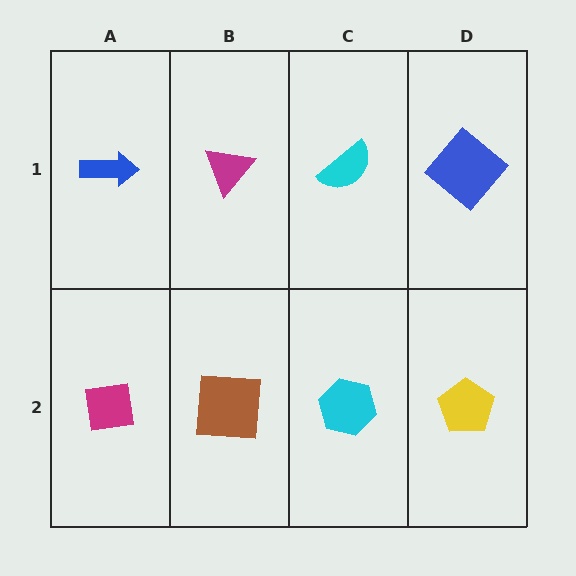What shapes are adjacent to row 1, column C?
A cyan hexagon (row 2, column C), a magenta triangle (row 1, column B), a blue diamond (row 1, column D).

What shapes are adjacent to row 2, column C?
A cyan semicircle (row 1, column C), a brown square (row 2, column B), a yellow pentagon (row 2, column D).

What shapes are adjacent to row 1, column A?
A magenta square (row 2, column A), a magenta triangle (row 1, column B).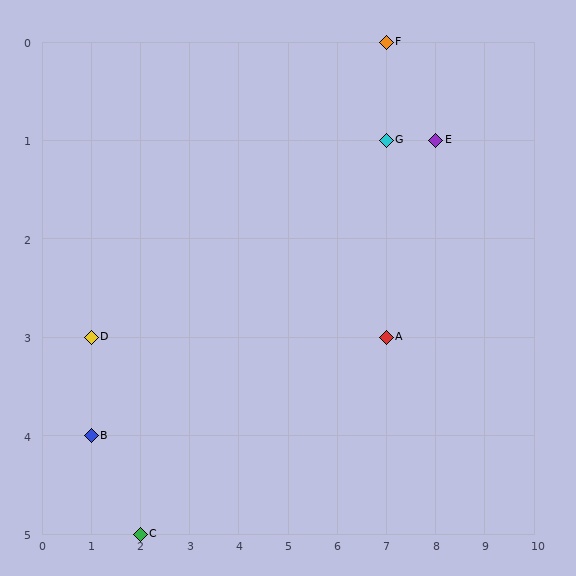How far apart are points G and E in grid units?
Points G and E are 1 column apart.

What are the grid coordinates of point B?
Point B is at grid coordinates (1, 4).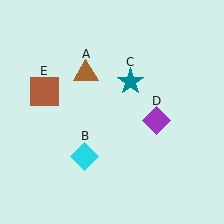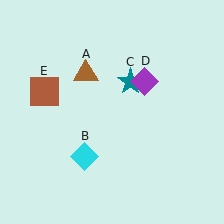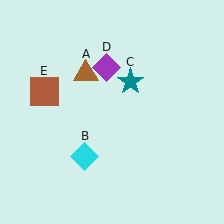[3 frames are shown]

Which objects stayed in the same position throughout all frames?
Brown triangle (object A) and cyan diamond (object B) and teal star (object C) and brown square (object E) remained stationary.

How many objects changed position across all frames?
1 object changed position: purple diamond (object D).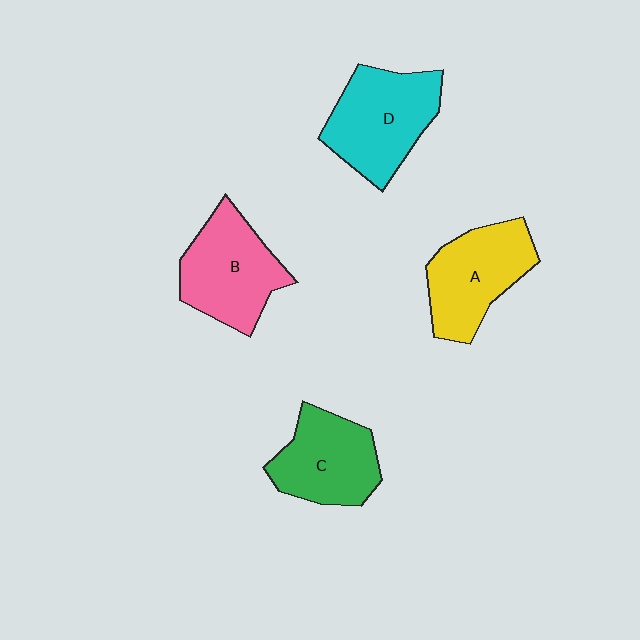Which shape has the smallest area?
Shape C (green).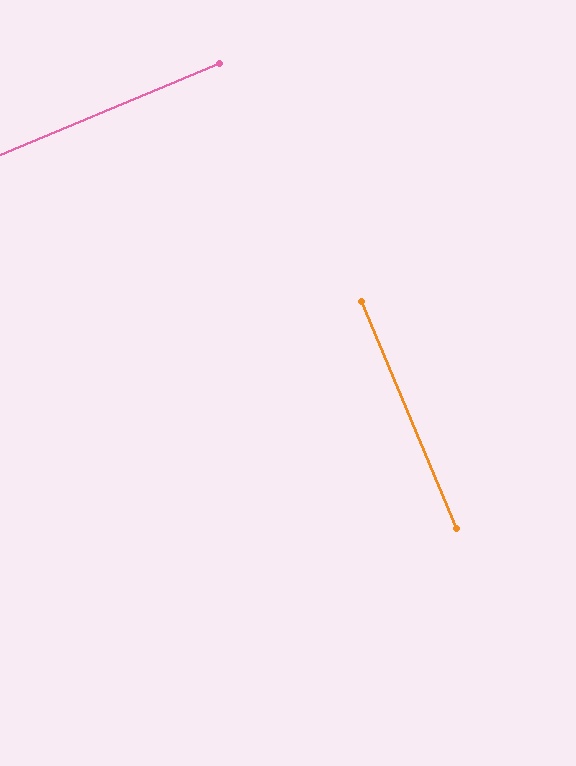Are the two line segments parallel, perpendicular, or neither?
Perpendicular — they meet at approximately 90°.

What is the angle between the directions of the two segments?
Approximately 90 degrees.